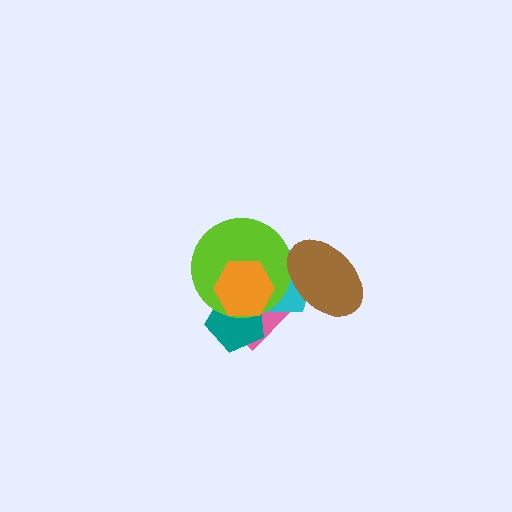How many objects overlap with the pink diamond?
4 objects overlap with the pink diamond.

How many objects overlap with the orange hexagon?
4 objects overlap with the orange hexagon.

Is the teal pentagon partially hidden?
Yes, it is partially covered by another shape.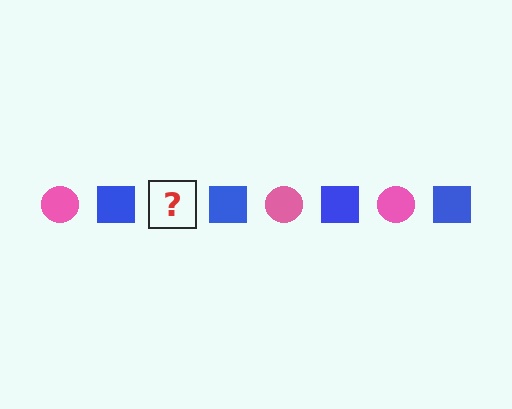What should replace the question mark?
The question mark should be replaced with a pink circle.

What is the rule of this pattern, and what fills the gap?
The rule is that the pattern alternates between pink circle and blue square. The gap should be filled with a pink circle.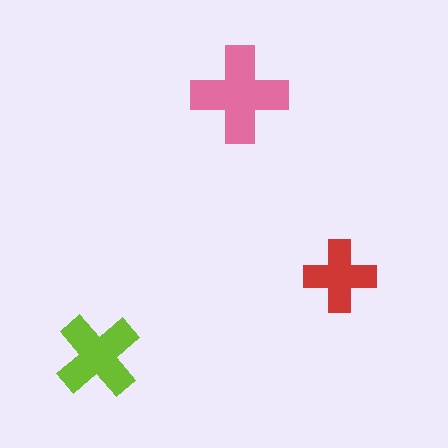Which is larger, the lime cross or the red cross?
The lime one.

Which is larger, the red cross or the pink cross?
The pink one.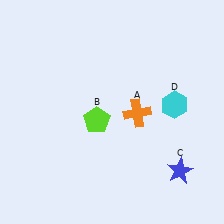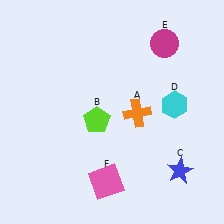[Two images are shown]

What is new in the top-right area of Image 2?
A magenta circle (E) was added in the top-right area of Image 2.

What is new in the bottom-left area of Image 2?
A pink square (F) was added in the bottom-left area of Image 2.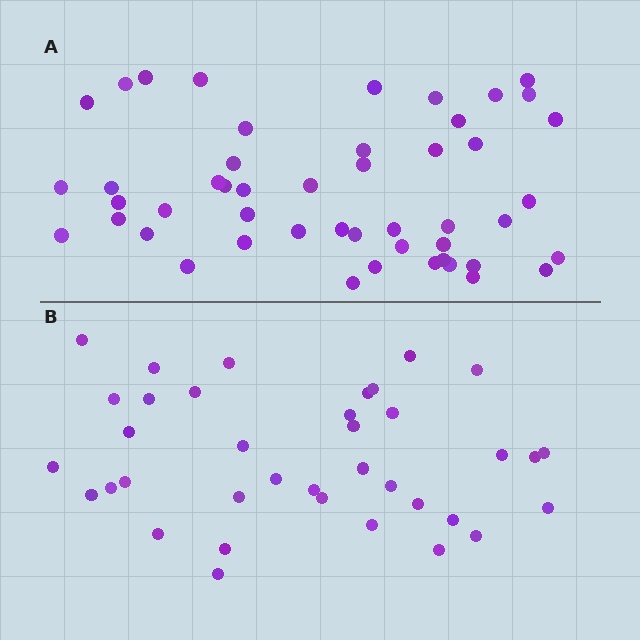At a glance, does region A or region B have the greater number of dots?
Region A (the top region) has more dots.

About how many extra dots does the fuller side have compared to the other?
Region A has roughly 12 or so more dots than region B.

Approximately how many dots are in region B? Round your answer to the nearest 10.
About 40 dots. (The exact count is 37, which rounds to 40.)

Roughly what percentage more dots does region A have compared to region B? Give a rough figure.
About 30% more.